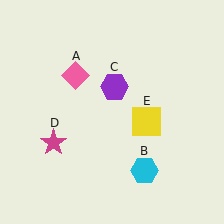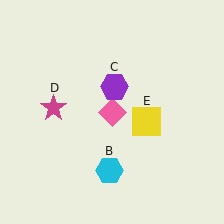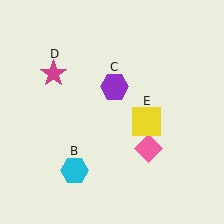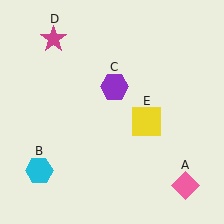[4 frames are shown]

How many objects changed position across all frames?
3 objects changed position: pink diamond (object A), cyan hexagon (object B), magenta star (object D).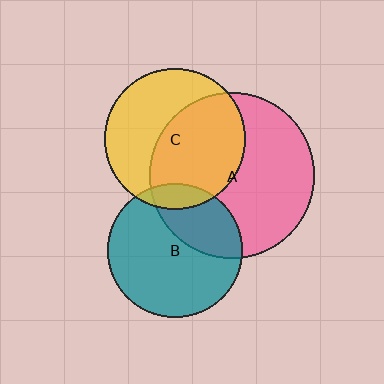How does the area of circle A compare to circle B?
Approximately 1.5 times.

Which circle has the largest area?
Circle A (pink).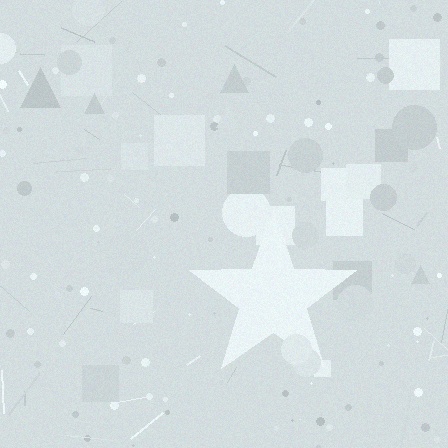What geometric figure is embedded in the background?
A star is embedded in the background.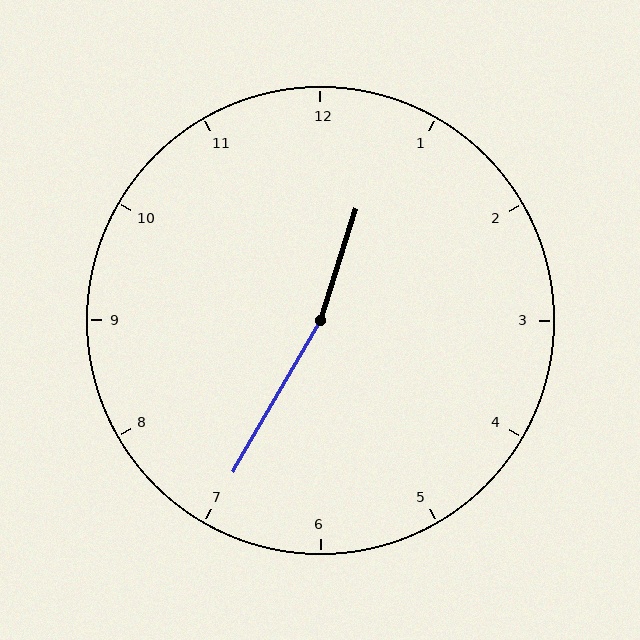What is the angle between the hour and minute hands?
Approximately 168 degrees.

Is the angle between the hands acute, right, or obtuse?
It is obtuse.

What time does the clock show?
12:35.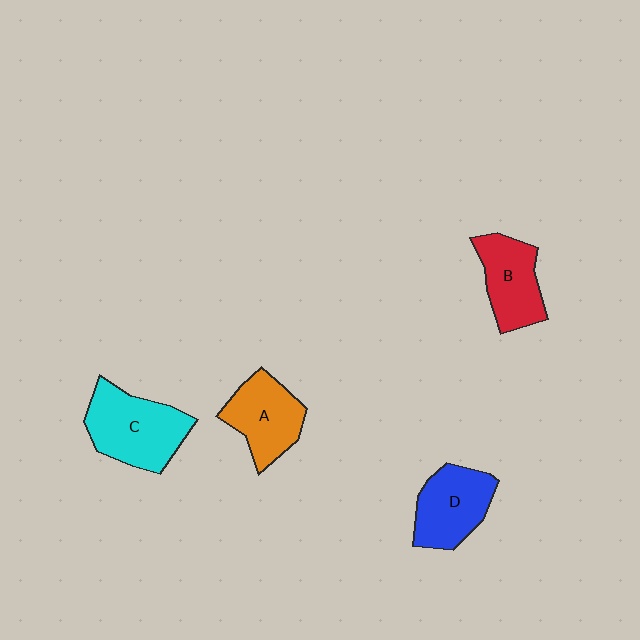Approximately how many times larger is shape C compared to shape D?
Approximately 1.2 times.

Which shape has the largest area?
Shape C (cyan).